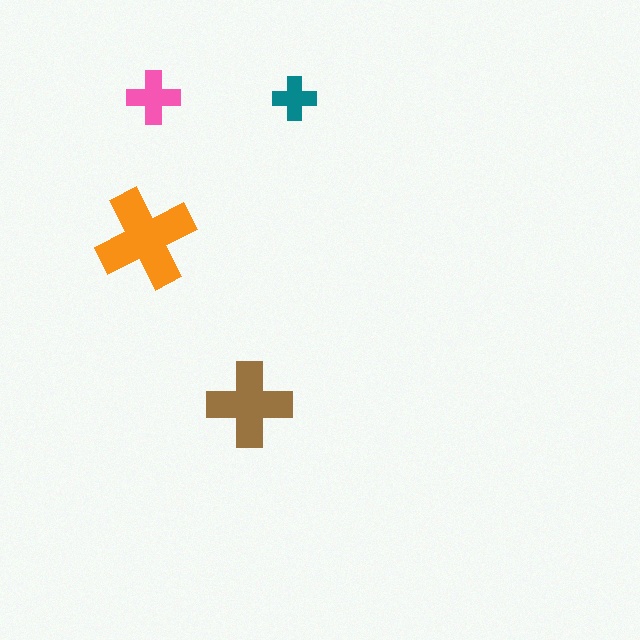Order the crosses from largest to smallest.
the orange one, the brown one, the pink one, the teal one.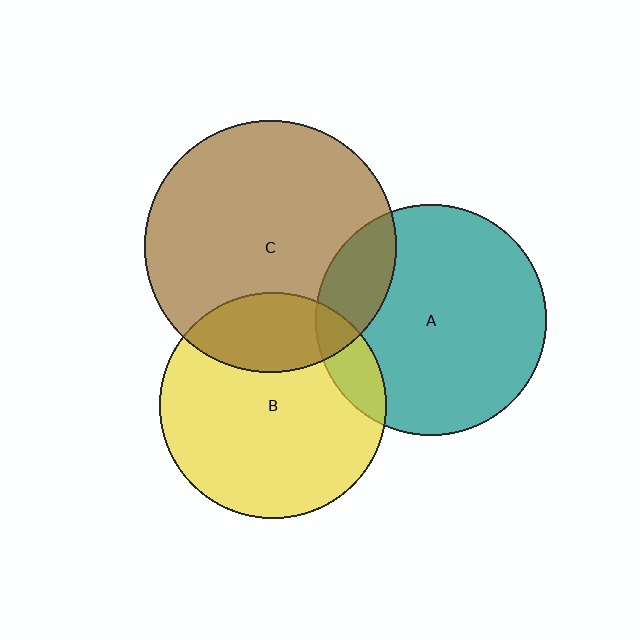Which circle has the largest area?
Circle C (brown).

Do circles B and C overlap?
Yes.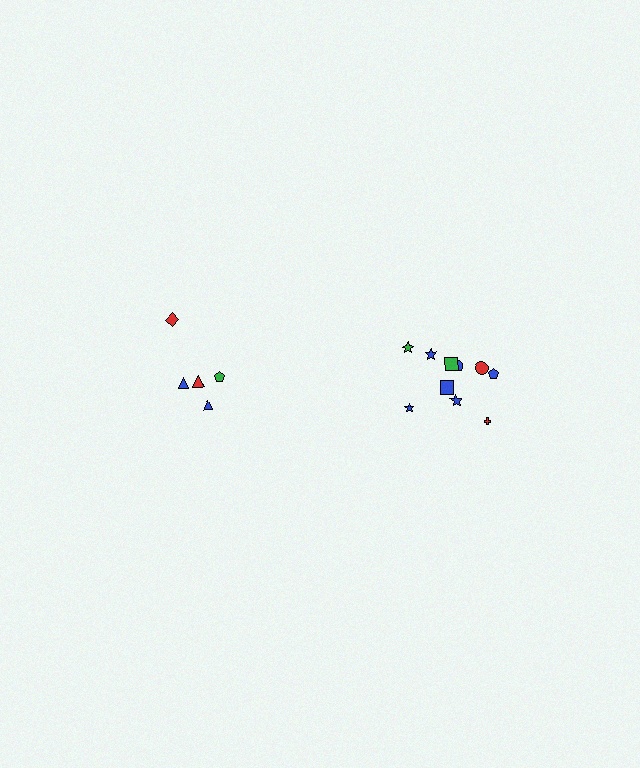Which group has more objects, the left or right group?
The right group.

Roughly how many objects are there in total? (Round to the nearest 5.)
Roughly 15 objects in total.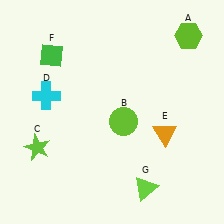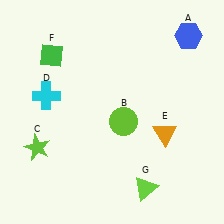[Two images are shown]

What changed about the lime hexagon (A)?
In Image 1, A is lime. In Image 2, it changed to blue.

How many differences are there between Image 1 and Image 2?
There is 1 difference between the two images.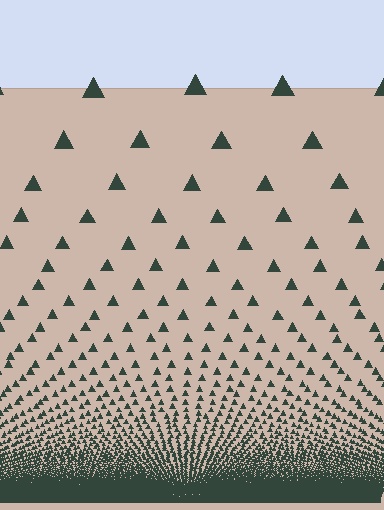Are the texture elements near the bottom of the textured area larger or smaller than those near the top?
Smaller. The gradient is inverted — elements near the bottom are smaller and denser.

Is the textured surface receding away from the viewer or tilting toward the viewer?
The surface appears to tilt toward the viewer. Texture elements get larger and sparser toward the top.